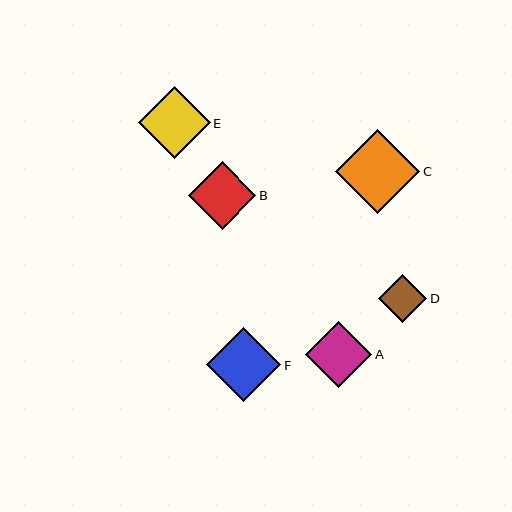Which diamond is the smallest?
Diamond D is the smallest with a size of approximately 48 pixels.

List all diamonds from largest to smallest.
From largest to smallest: C, F, E, B, A, D.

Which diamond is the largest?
Diamond C is the largest with a size of approximately 84 pixels.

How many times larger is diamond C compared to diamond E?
Diamond C is approximately 1.2 times the size of diamond E.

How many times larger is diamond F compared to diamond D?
Diamond F is approximately 1.5 times the size of diamond D.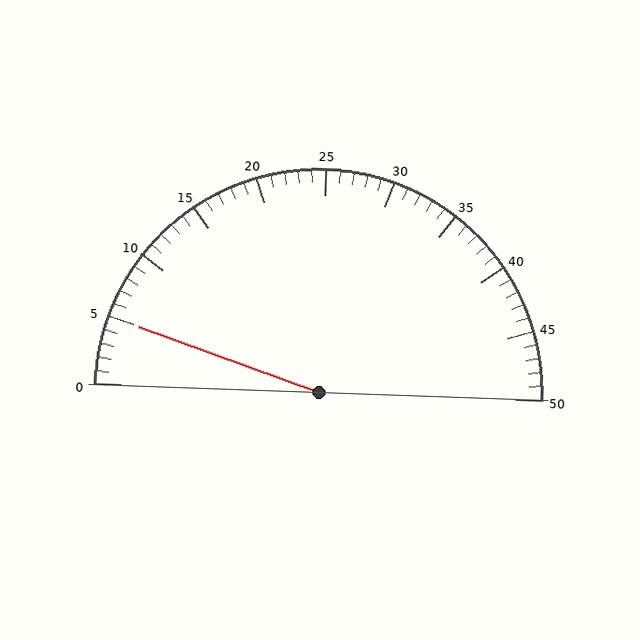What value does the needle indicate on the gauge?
The needle indicates approximately 5.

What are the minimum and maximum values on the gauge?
The gauge ranges from 0 to 50.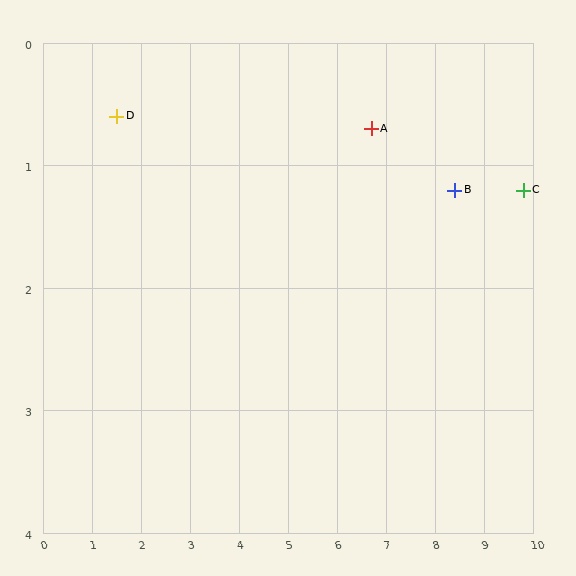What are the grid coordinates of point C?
Point C is at approximately (9.8, 1.2).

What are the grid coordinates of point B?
Point B is at approximately (8.4, 1.2).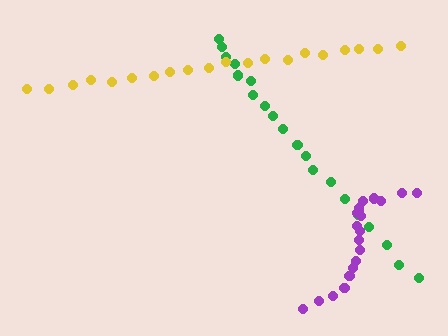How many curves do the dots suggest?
There are 3 distinct paths.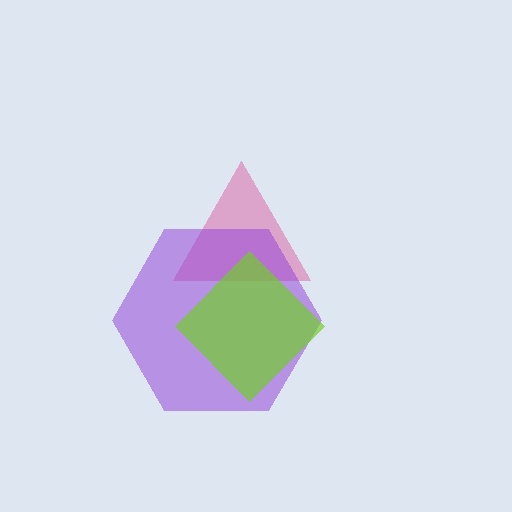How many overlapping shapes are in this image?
There are 3 overlapping shapes in the image.